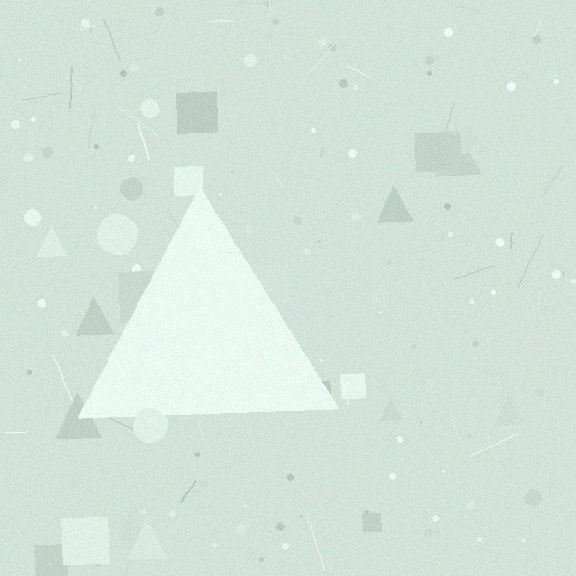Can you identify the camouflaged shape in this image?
The camouflaged shape is a triangle.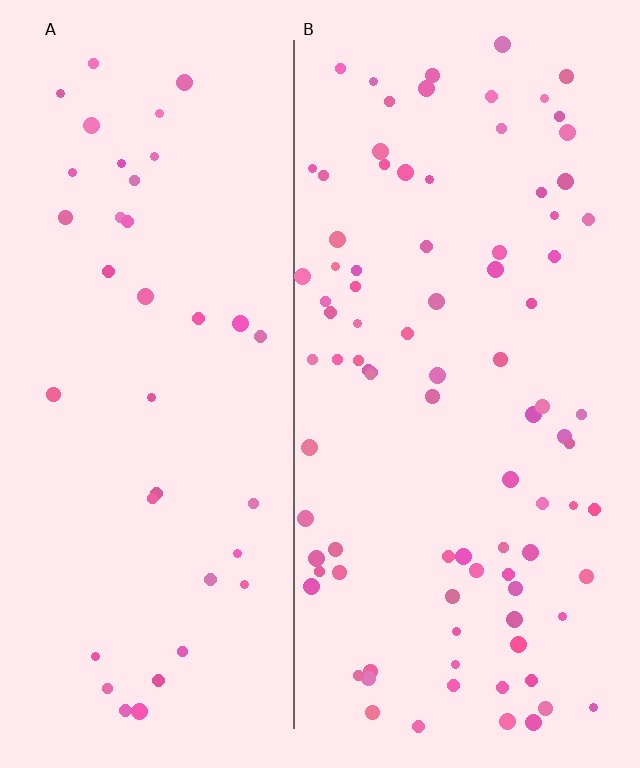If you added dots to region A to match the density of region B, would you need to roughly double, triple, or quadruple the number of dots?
Approximately double.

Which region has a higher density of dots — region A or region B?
B (the right).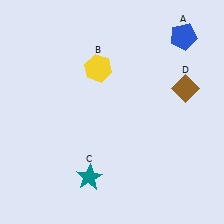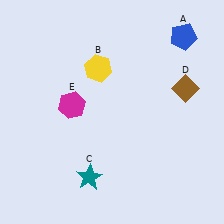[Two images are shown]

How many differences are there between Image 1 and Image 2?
There is 1 difference between the two images.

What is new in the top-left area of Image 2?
A magenta hexagon (E) was added in the top-left area of Image 2.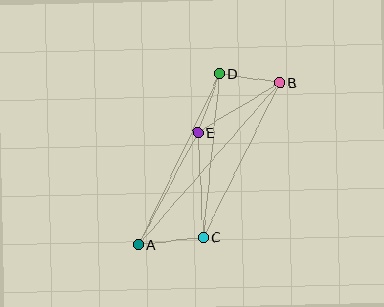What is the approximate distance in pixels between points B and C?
The distance between B and C is approximately 173 pixels.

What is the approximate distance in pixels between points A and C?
The distance between A and C is approximately 65 pixels.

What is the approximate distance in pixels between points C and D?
The distance between C and D is approximately 164 pixels.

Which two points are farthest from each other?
Points A and B are farthest from each other.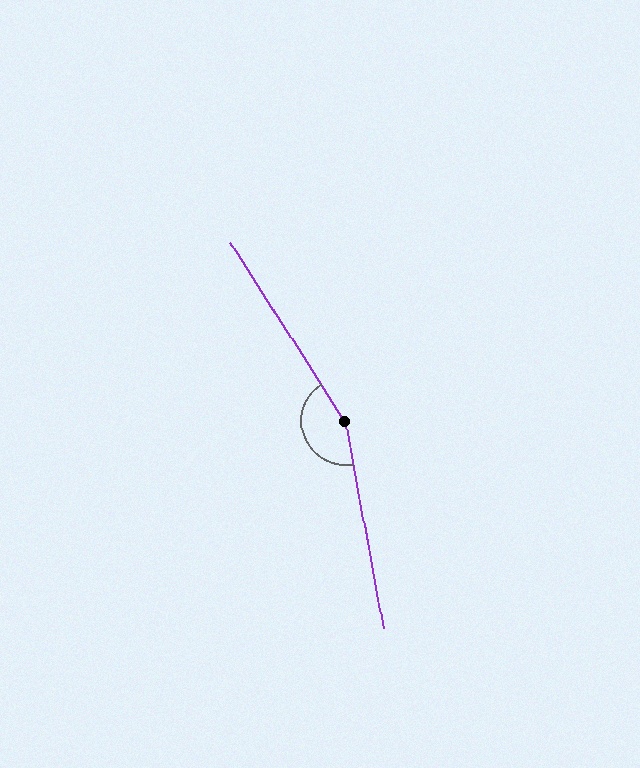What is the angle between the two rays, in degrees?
Approximately 158 degrees.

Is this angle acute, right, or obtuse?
It is obtuse.